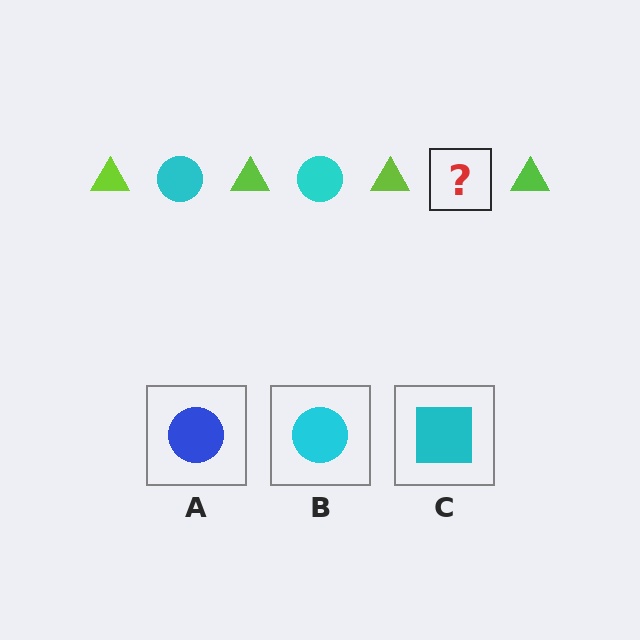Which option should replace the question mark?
Option B.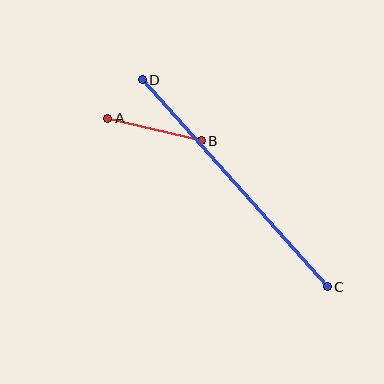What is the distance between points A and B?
The distance is approximately 96 pixels.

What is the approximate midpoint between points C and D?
The midpoint is at approximately (235, 183) pixels.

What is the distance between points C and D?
The distance is approximately 278 pixels.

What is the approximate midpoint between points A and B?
The midpoint is at approximately (154, 130) pixels.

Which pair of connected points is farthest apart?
Points C and D are farthest apart.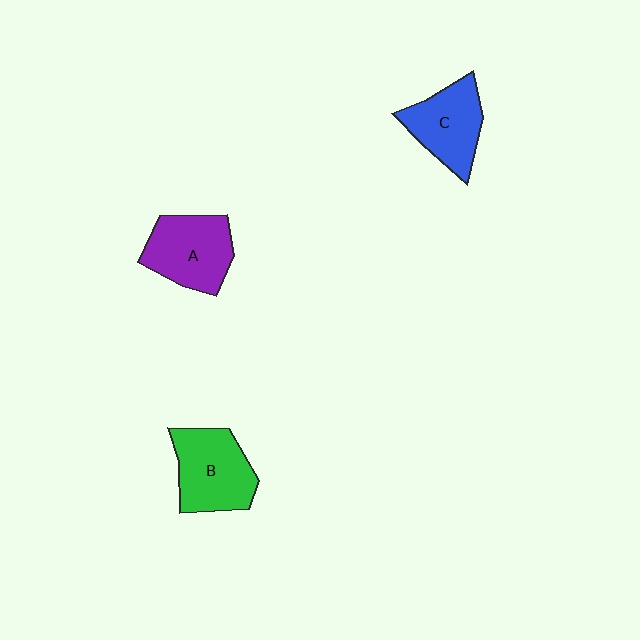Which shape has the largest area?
Shape B (green).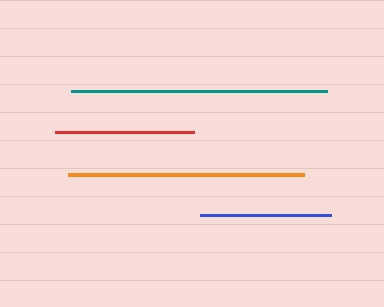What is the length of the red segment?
The red segment is approximately 139 pixels long.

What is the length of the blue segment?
The blue segment is approximately 131 pixels long.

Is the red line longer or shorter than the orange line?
The orange line is longer than the red line.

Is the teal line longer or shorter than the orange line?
The teal line is longer than the orange line.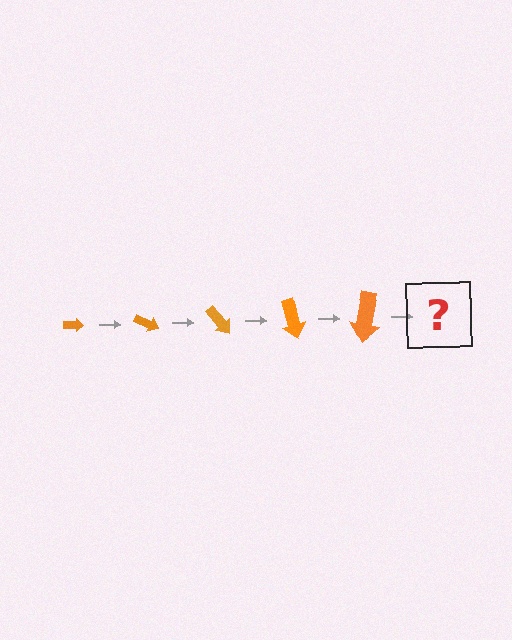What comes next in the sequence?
The next element should be an arrow, larger than the previous one and rotated 125 degrees from the start.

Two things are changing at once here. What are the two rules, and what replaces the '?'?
The two rules are that the arrow grows larger each step and it rotates 25 degrees each step. The '?' should be an arrow, larger than the previous one and rotated 125 degrees from the start.